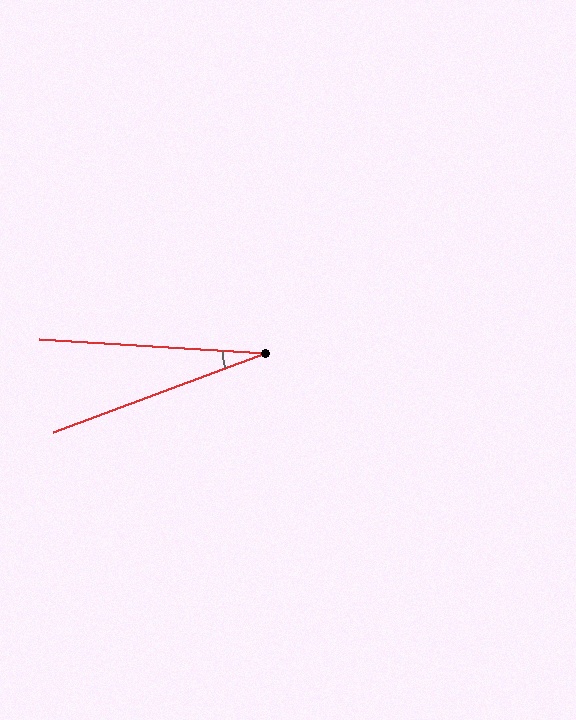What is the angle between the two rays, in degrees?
Approximately 24 degrees.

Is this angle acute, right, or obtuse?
It is acute.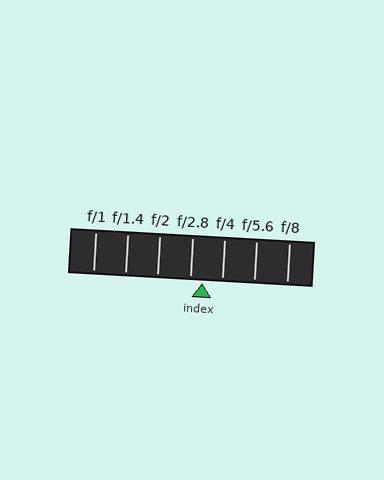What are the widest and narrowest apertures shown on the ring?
The widest aperture shown is f/1 and the narrowest is f/8.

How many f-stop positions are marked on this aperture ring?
There are 7 f-stop positions marked.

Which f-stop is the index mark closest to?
The index mark is closest to f/2.8.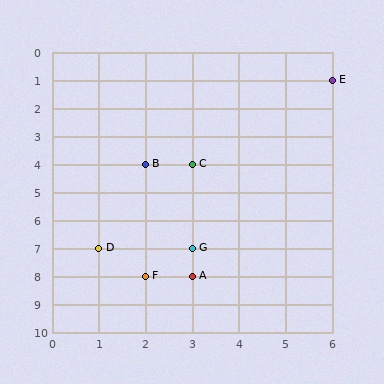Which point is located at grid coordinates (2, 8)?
Point F is at (2, 8).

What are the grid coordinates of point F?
Point F is at grid coordinates (2, 8).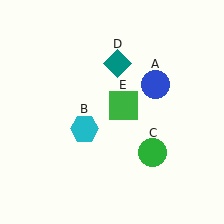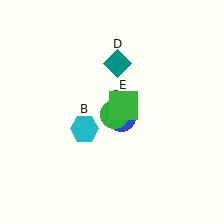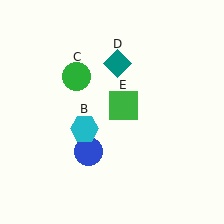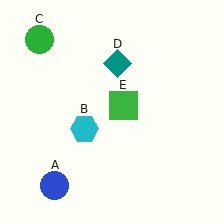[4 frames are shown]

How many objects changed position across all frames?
2 objects changed position: blue circle (object A), green circle (object C).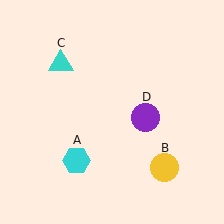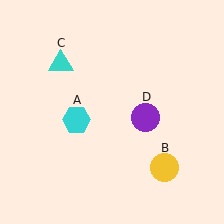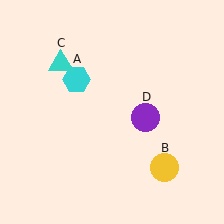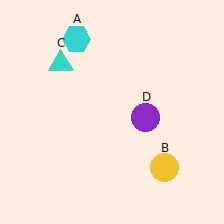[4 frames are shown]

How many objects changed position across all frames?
1 object changed position: cyan hexagon (object A).